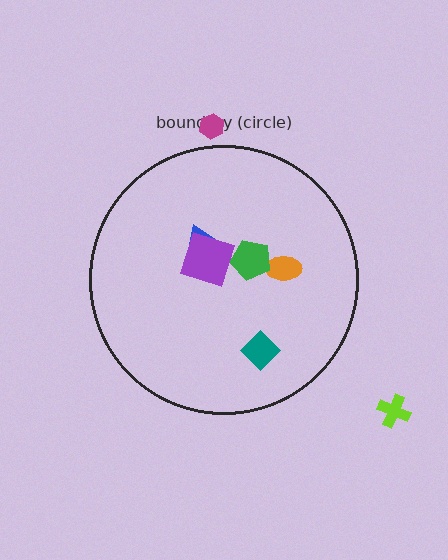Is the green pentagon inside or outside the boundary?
Inside.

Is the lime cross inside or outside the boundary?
Outside.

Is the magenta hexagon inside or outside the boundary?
Outside.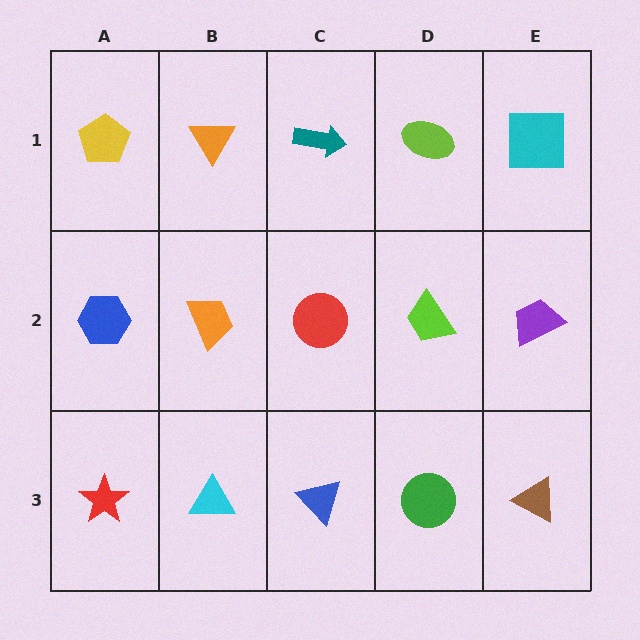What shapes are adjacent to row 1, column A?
A blue hexagon (row 2, column A), an orange triangle (row 1, column B).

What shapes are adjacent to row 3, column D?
A lime trapezoid (row 2, column D), a blue triangle (row 3, column C), a brown triangle (row 3, column E).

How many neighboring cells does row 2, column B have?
4.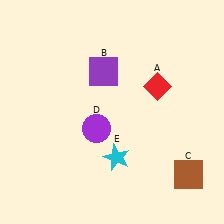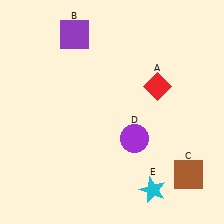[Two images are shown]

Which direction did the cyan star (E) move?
The cyan star (E) moved right.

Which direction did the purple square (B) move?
The purple square (B) moved up.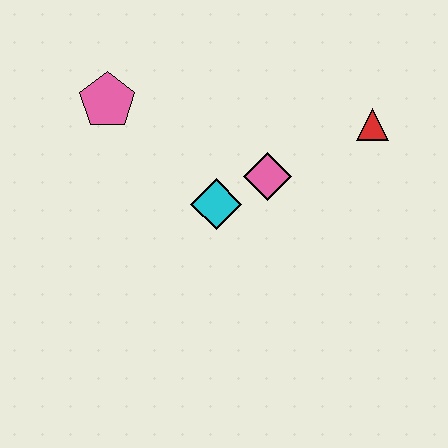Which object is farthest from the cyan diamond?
The red triangle is farthest from the cyan diamond.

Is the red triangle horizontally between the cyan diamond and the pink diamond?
No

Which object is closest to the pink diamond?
The cyan diamond is closest to the pink diamond.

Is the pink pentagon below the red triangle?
No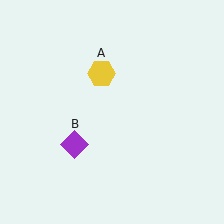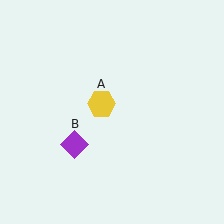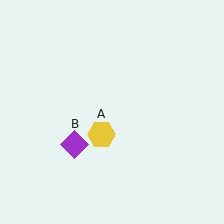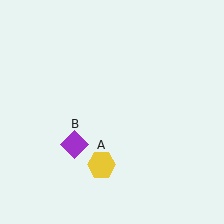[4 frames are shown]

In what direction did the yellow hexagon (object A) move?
The yellow hexagon (object A) moved down.